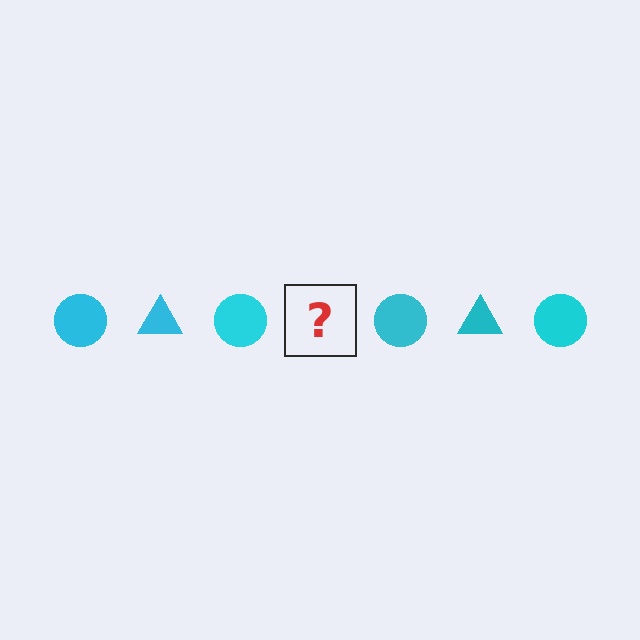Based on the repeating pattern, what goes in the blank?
The blank should be a cyan triangle.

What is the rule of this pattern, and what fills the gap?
The rule is that the pattern cycles through circle, triangle shapes in cyan. The gap should be filled with a cyan triangle.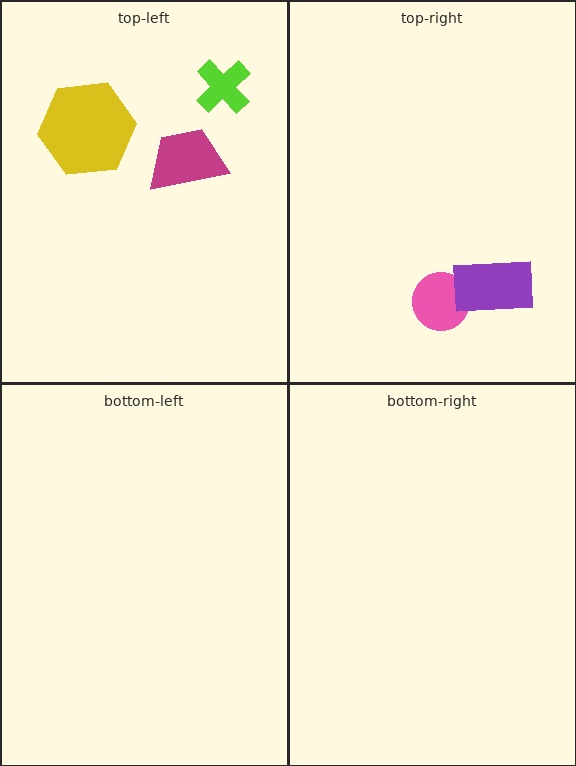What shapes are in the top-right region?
The pink circle, the purple rectangle.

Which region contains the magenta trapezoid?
The top-left region.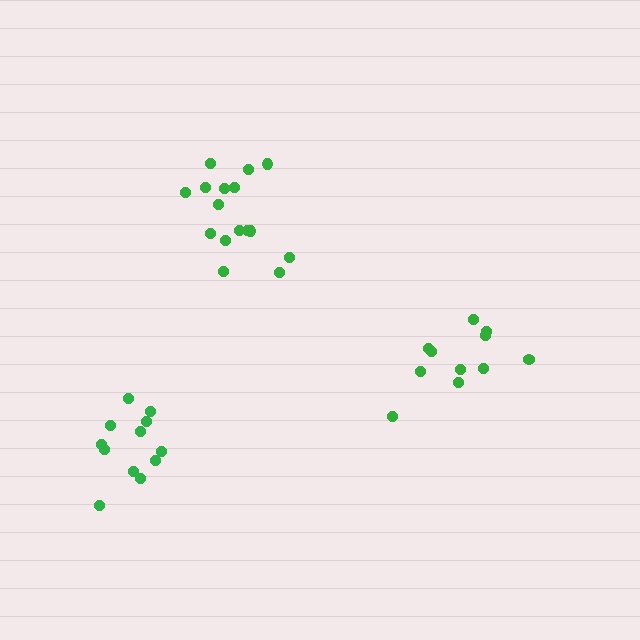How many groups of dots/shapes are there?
There are 3 groups.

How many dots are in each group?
Group 1: 11 dots, Group 2: 12 dots, Group 3: 16 dots (39 total).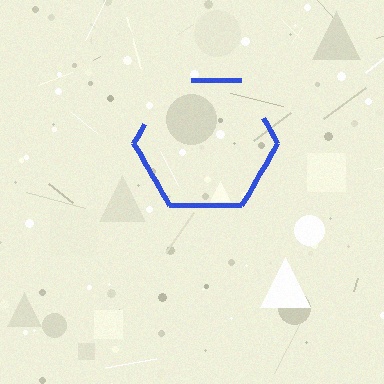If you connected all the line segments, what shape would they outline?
They would outline a hexagon.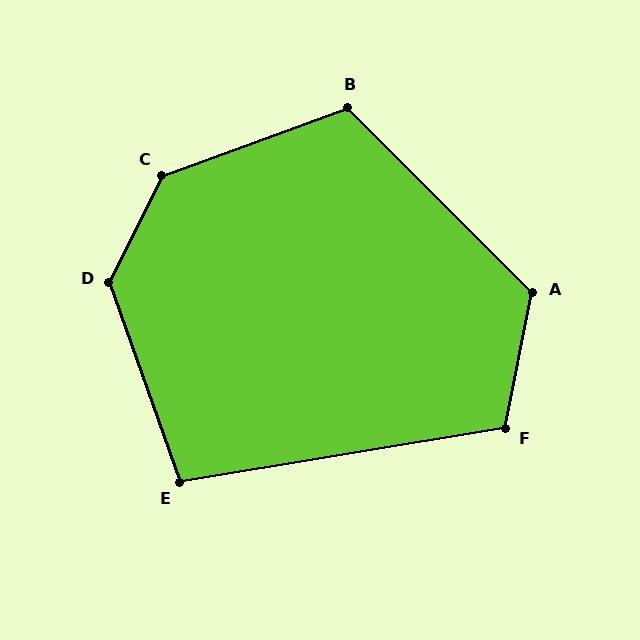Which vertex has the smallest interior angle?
E, at approximately 100 degrees.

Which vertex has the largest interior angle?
C, at approximately 136 degrees.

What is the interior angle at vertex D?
Approximately 134 degrees (obtuse).